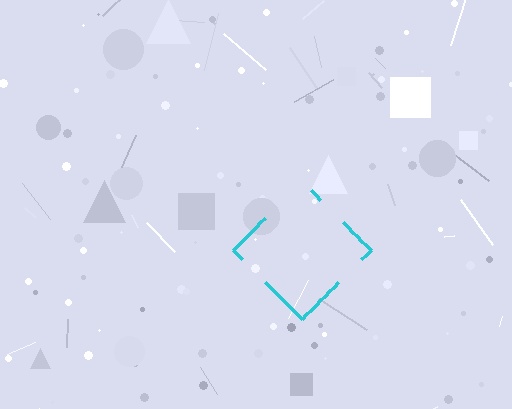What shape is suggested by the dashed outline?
The dashed outline suggests a diamond.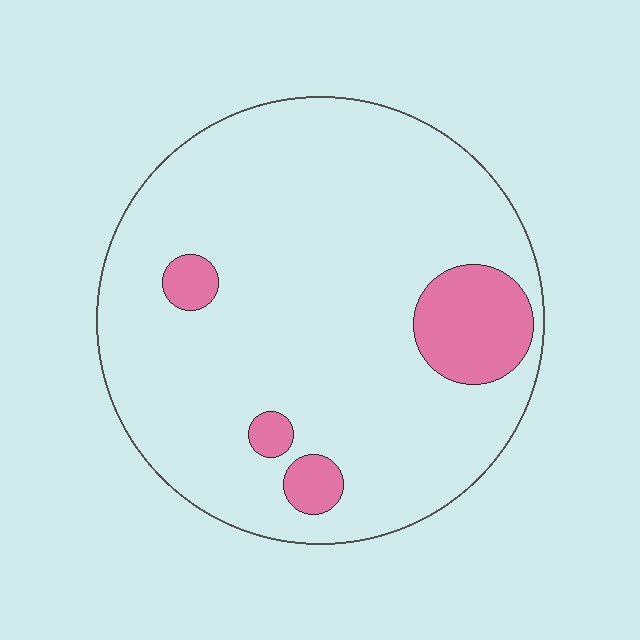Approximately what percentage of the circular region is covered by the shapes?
Approximately 10%.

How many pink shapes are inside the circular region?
4.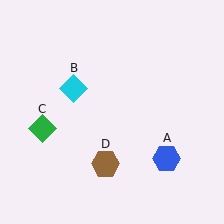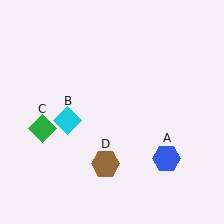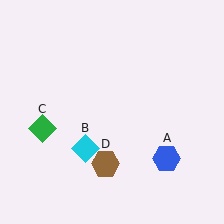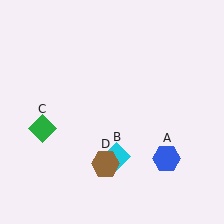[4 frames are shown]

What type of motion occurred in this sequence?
The cyan diamond (object B) rotated counterclockwise around the center of the scene.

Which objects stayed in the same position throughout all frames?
Blue hexagon (object A) and green diamond (object C) and brown hexagon (object D) remained stationary.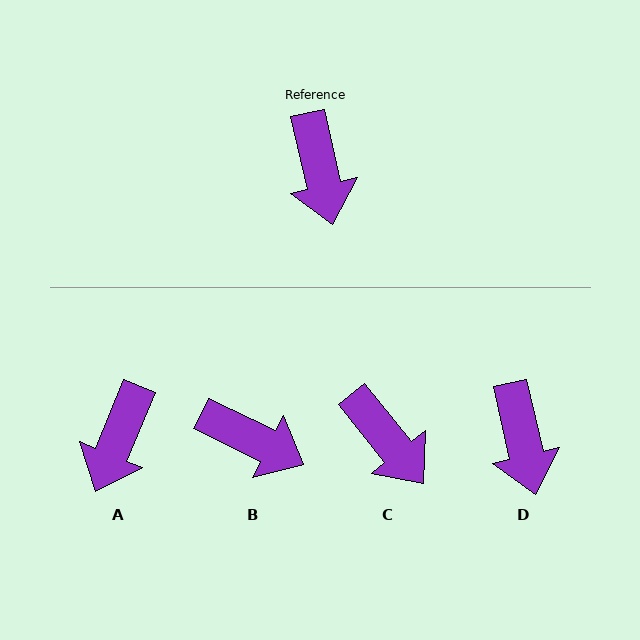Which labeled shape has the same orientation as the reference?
D.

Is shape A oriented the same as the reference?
No, it is off by about 35 degrees.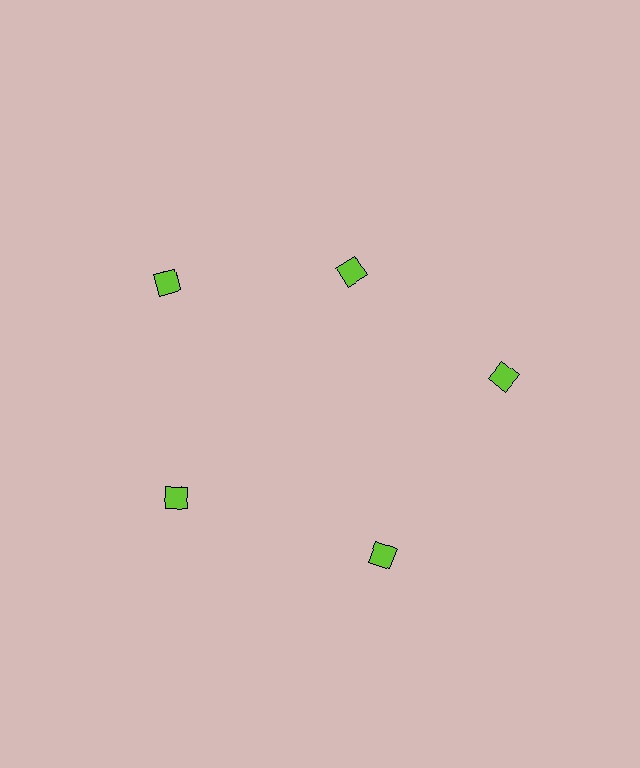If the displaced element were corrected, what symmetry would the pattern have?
It would have 5-fold rotational symmetry — the pattern would map onto itself every 72 degrees.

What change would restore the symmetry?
The symmetry would be restored by moving it outward, back onto the ring so that all 5 diamonds sit at equal angles and equal distance from the center.